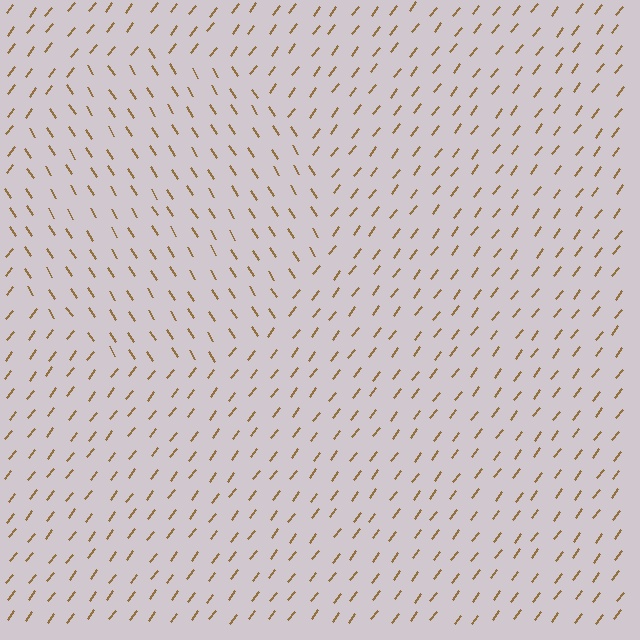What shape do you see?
I see a circle.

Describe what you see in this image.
The image is filled with small brown line segments. A circle region in the image has lines oriented differently from the surrounding lines, creating a visible texture boundary.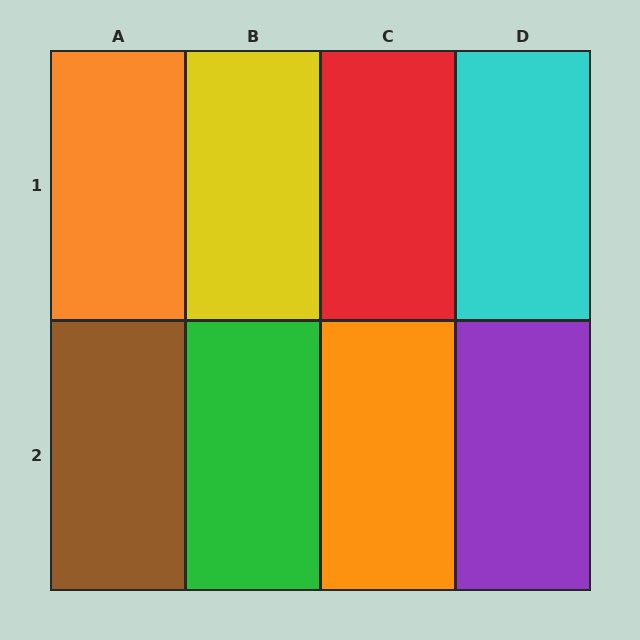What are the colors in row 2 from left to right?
Brown, green, orange, purple.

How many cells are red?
1 cell is red.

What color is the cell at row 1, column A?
Orange.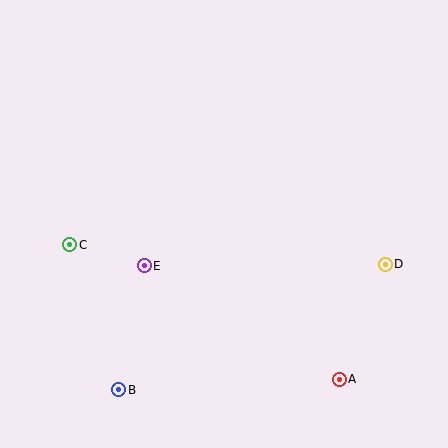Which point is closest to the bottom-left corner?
Point B is closest to the bottom-left corner.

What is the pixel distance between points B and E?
The distance between B and E is 126 pixels.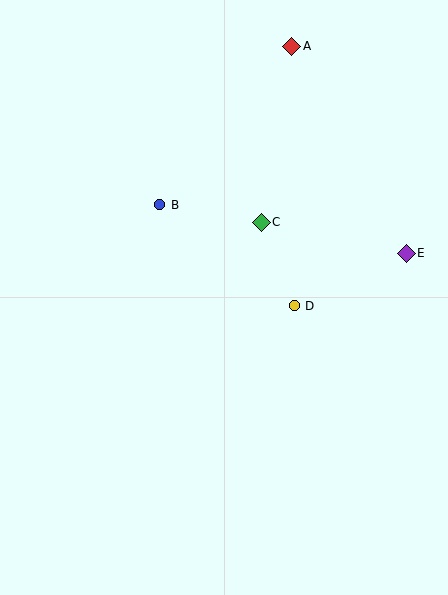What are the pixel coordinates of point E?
Point E is at (406, 253).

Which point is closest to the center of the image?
Point D at (294, 306) is closest to the center.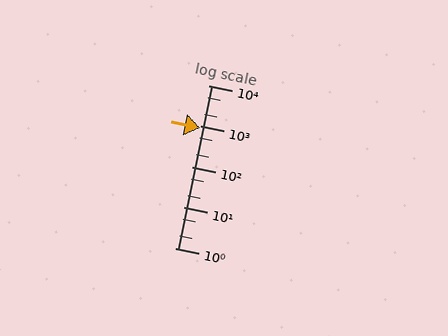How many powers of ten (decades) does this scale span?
The scale spans 4 decades, from 1 to 10000.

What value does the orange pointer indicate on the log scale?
The pointer indicates approximately 910.